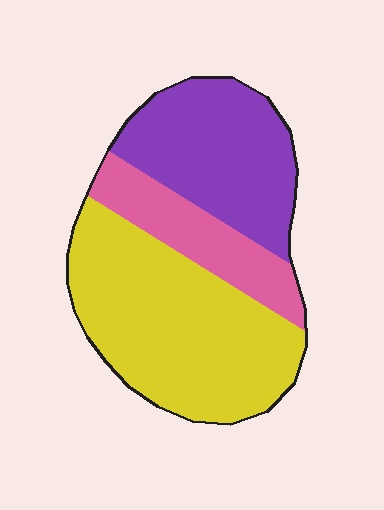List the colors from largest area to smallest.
From largest to smallest: yellow, purple, pink.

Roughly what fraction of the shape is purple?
Purple covers around 30% of the shape.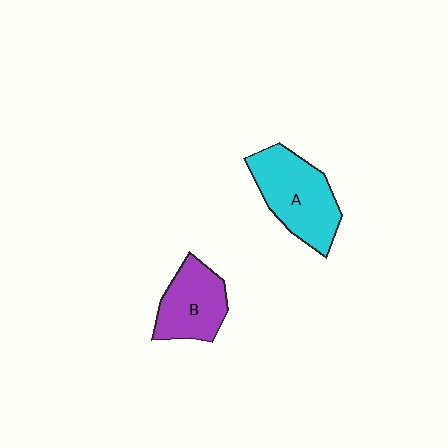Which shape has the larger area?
Shape A (cyan).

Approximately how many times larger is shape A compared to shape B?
Approximately 1.3 times.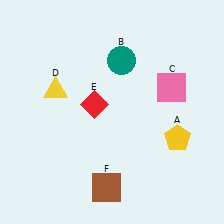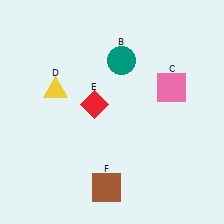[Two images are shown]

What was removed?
The yellow pentagon (A) was removed in Image 2.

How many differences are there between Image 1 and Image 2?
There is 1 difference between the two images.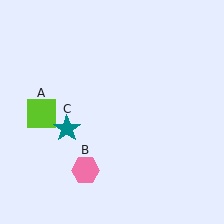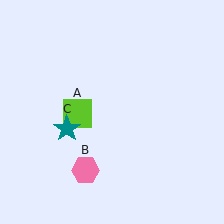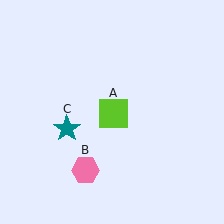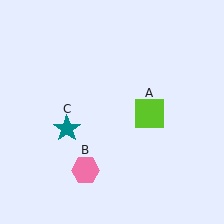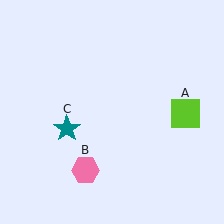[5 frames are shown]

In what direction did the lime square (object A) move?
The lime square (object A) moved right.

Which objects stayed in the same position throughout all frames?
Pink hexagon (object B) and teal star (object C) remained stationary.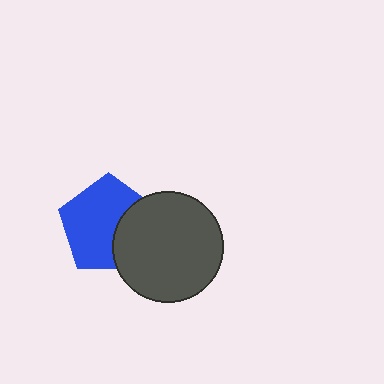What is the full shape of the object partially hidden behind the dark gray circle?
The partially hidden object is a blue pentagon.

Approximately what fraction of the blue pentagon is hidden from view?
Roughly 34% of the blue pentagon is hidden behind the dark gray circle.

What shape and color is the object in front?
The object in front is a dark gray circle.